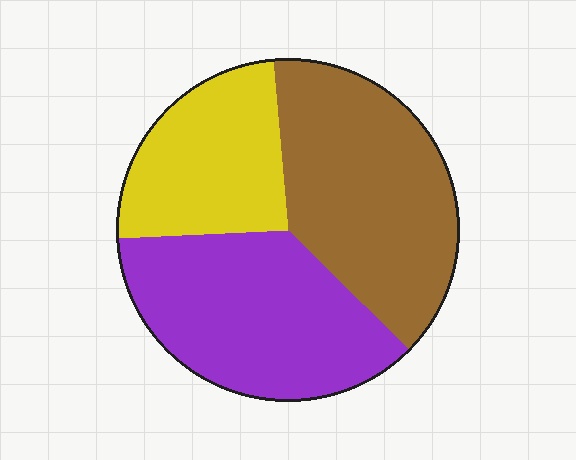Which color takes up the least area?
Yellow, at roughly 25%.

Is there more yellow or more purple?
Purple.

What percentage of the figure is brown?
Brown covers 39% of the figure.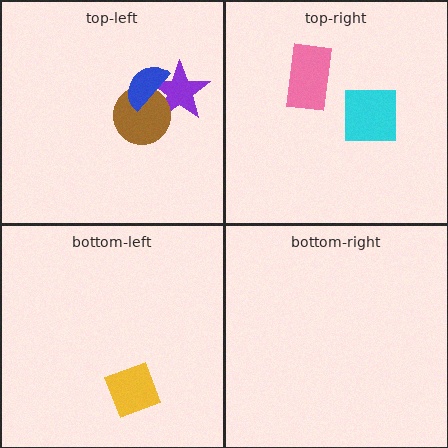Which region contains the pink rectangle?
The top-right region.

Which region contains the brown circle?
The top-left region.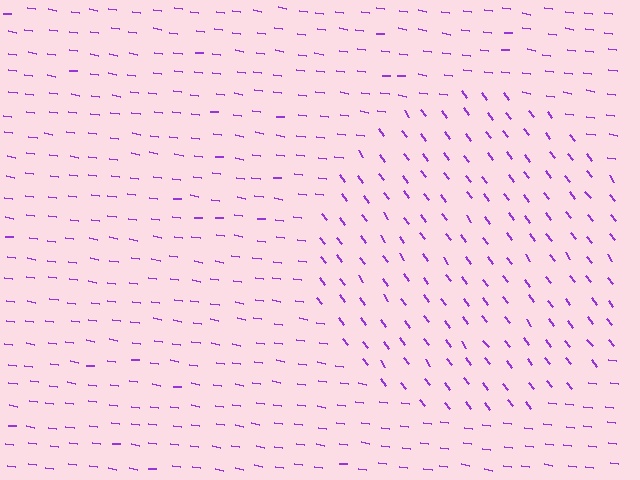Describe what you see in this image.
The image is filled with small purple line segments. A circle region in the image has lines oriented differently from the surrounding lines, creating a visible texture boundary.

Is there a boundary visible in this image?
Yes, there is a texture boundary formed by a change in line orientation.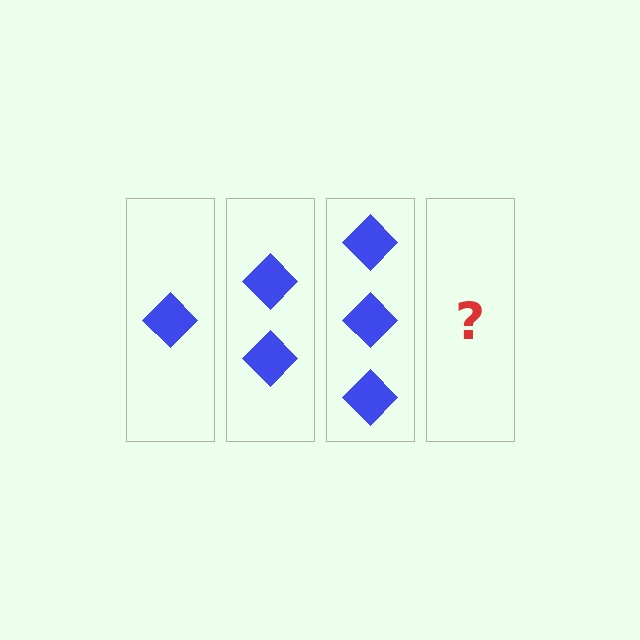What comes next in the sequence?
The next element should be 4 diamonds.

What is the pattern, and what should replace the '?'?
The pattern is that each step adds one more diamond. The '?' should be 4 diamonds.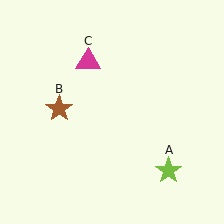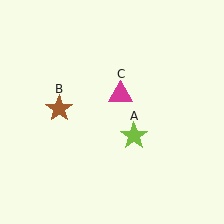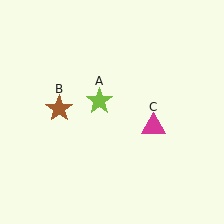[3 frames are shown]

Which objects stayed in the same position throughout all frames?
Brown star (object B) remained stationary.